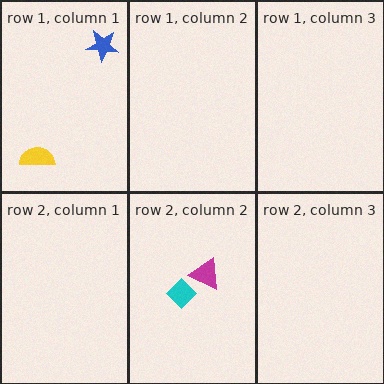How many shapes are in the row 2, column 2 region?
2.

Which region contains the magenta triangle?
The row 2, column 2 region.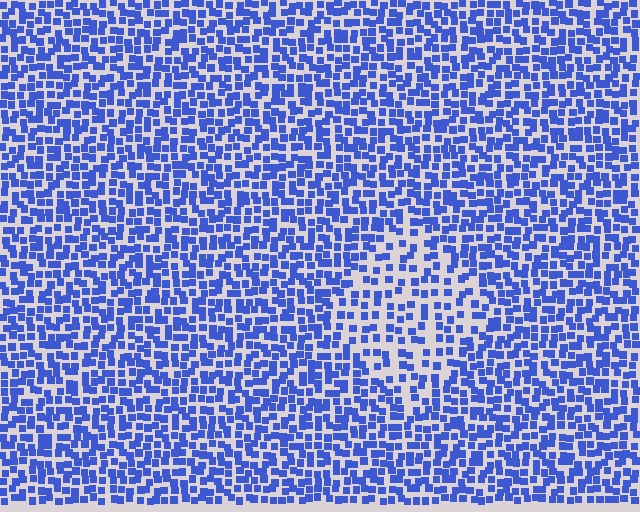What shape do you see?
I see a diamond.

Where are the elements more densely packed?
The elements are more densely packed outside the diamond boundary.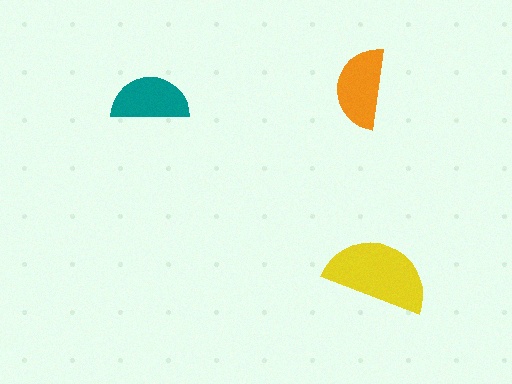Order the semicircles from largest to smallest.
the yellow one, the orange one, the teal one.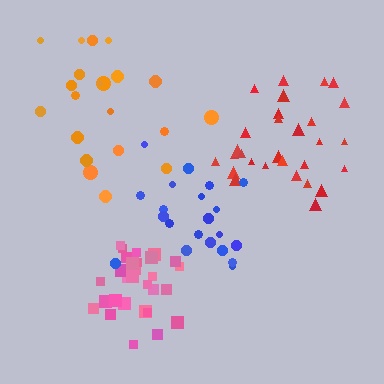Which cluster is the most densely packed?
Pink.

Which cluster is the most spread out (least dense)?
Orange.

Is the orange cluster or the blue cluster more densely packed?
Blue.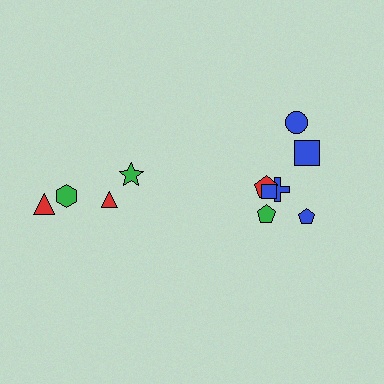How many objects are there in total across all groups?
There are 11 objects.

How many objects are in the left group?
There are 4 objects.